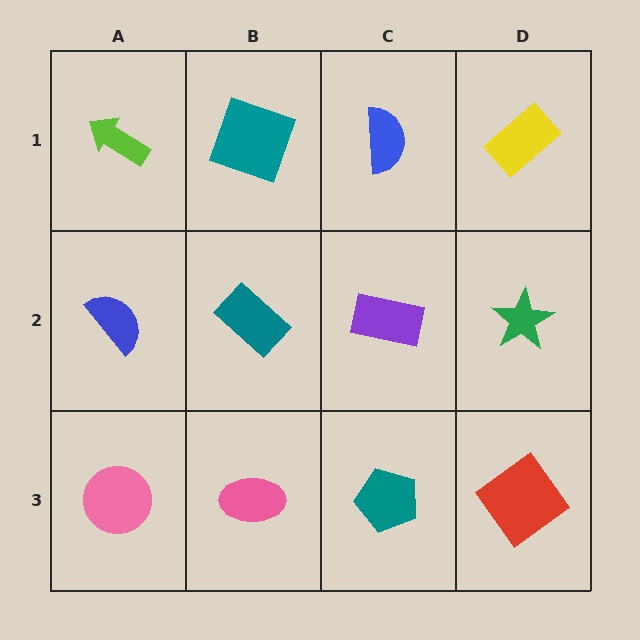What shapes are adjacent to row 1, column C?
A purple rectangle (row 2, column C), a teal square (row 1, column B), a yellow rectangle (row 1, column D).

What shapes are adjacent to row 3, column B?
A teal rectangle (row 2, column B), a pink circle (row 3, column A), a teal pentagon (row 3, column C).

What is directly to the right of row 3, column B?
A teal pentagon.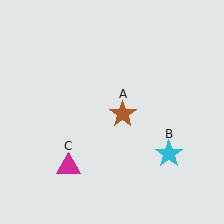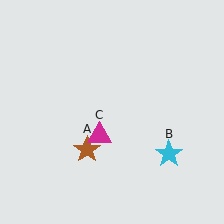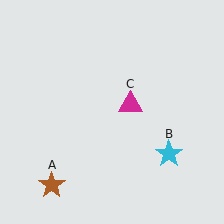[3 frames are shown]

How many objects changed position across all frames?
2 objects changed position: brown star (object A), magenta triangle (object C).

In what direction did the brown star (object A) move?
The brown star (object A) moved down and to the left.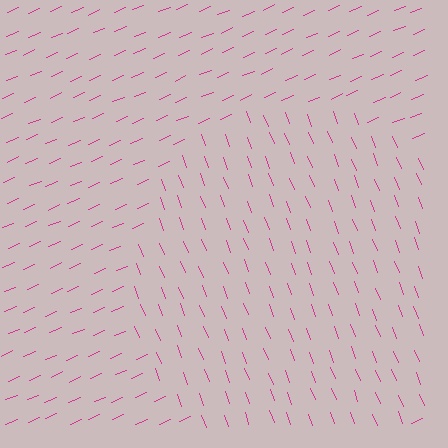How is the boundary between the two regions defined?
The boundary is defined purely by a change in line orientation (approximately 87 degrees difference). All lines are the same color and thickness.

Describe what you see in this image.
The image is filled with small magenta line segments. A circle region in the image has lines oriented differently from the surrounding lines, creating a visible texture boundary.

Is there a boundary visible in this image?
Yes, there is a texture boundary formed by a change in line orientation.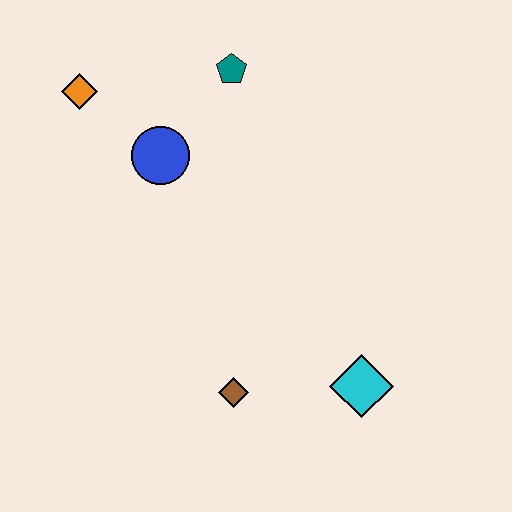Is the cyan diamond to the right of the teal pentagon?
Yes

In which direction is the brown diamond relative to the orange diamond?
The brown diamond is below the orange diamond.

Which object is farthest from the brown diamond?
The orange diamond is farthest from the brown diamond.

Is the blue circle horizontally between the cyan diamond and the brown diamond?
No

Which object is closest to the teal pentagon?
The blue circle is closest to the teal pentagon.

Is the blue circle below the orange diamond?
Yes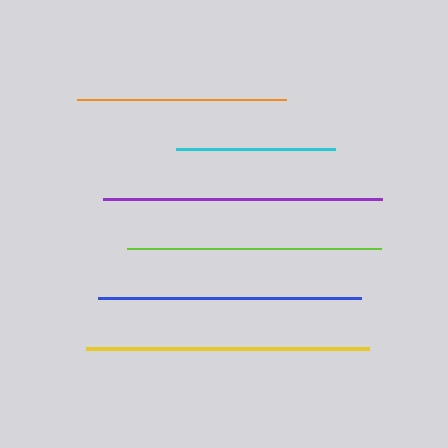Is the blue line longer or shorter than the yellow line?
The yellow line is longer than the blue line.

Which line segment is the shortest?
The cyan line is the shortest at approximately 159 pixels.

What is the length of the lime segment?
The lime segment is approximately 254 pixels long.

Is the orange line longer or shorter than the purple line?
The purple line is longer than the orange line.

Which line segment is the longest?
The yellow line is the longest at approximately 284 pixels.